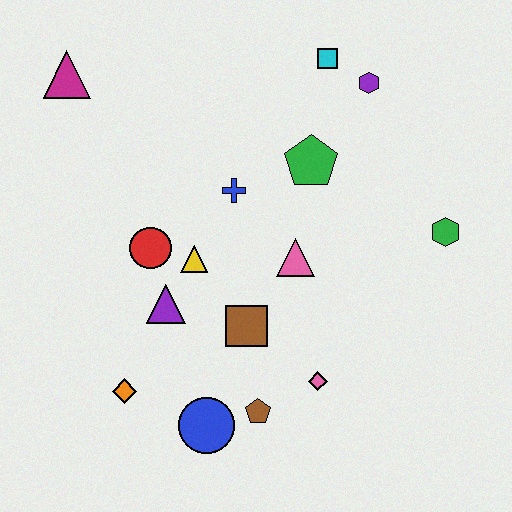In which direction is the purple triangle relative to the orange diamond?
The purple triangle is above the orange diamond.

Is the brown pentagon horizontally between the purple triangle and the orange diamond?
No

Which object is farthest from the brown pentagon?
The magenta triangle is farthest from the brown pentagon.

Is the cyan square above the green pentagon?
Yes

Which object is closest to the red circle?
The yellow triangle is closest to the red circle.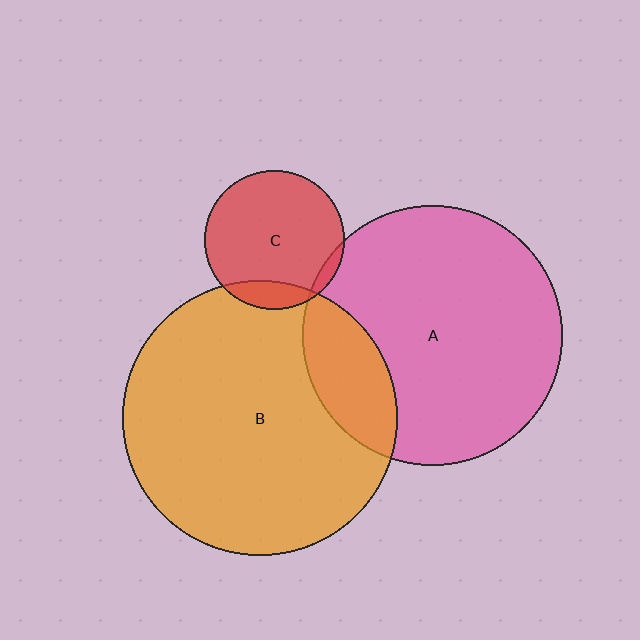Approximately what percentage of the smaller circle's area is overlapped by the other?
Approximately 20%.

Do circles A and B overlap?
Yes.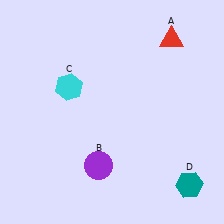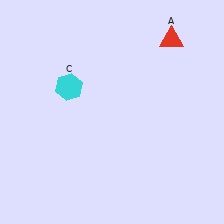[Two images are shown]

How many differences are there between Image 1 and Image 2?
There are 2 differences between the two images.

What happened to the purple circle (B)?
The purple circle (B) was removed in Image 2. It was in the bottom-left area of Image 1.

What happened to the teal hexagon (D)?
The teal hexagon (D) was removed in Image 2. It was in the bottom-right area of Image 1.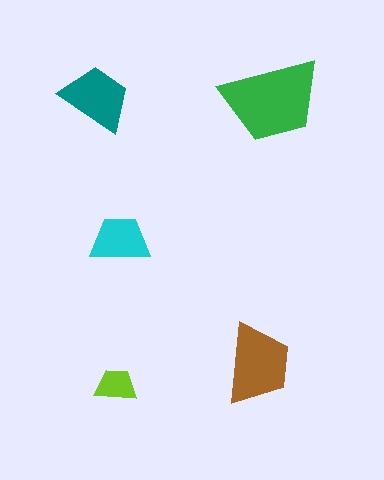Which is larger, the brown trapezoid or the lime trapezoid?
The brown one.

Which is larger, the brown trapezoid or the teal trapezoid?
The brown one.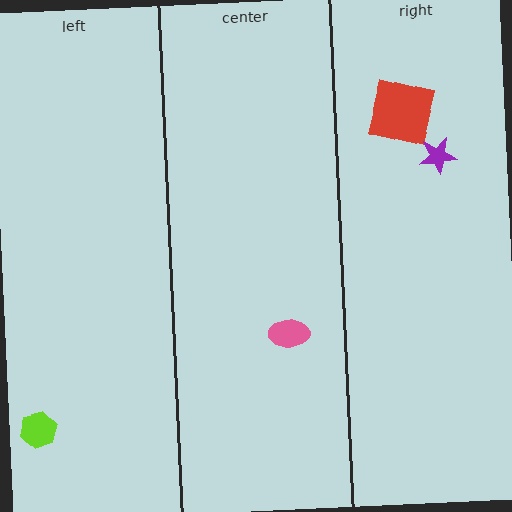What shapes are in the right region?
The red square, the purple star.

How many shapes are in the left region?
1.